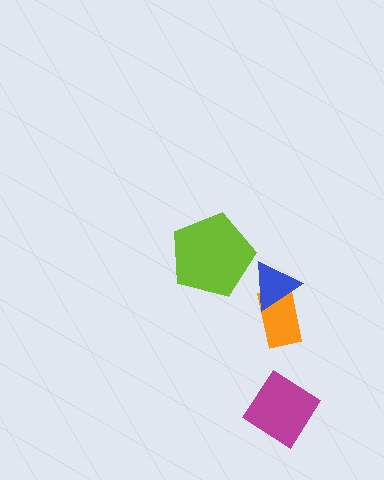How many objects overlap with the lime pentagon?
0 objects overlap with the lime pentagon.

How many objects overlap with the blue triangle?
1 object overlaps with the blue triangle.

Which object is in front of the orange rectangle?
The blue triangle is in front of the orange rectangle.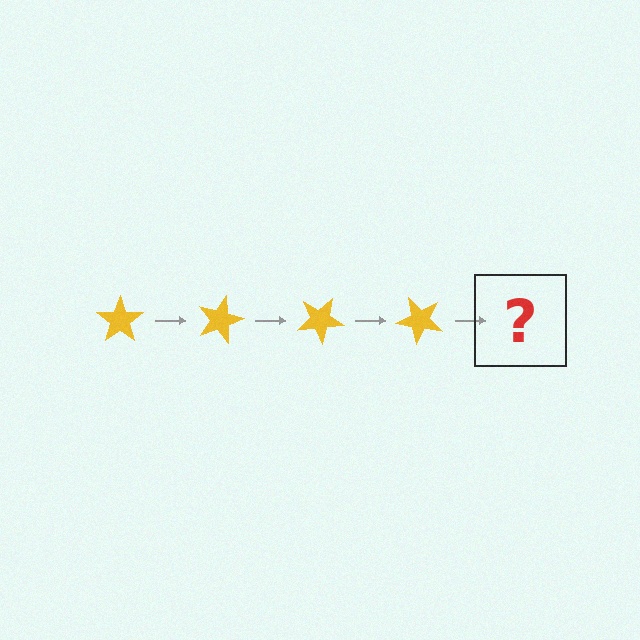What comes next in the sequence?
The next element should be a yellow star rotated 60 degrees.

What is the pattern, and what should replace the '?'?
The pattern is that the star rotates 15 degrees each step. The '?' should be a yellow star rotated 60 degrees.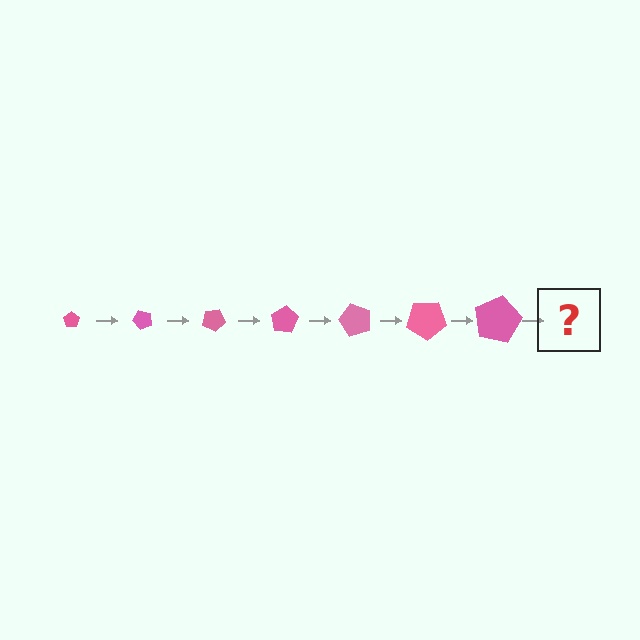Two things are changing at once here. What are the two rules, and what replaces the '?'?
The two rules are that the pentagon grows larger each step and it rotates 50 degrees each step. The '?' should be a pentagon, larger than the previous one and rotated 350 degrees from the start.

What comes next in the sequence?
The next element should be a pentagon, larger than the previous one and rotated 350 degrees from the start.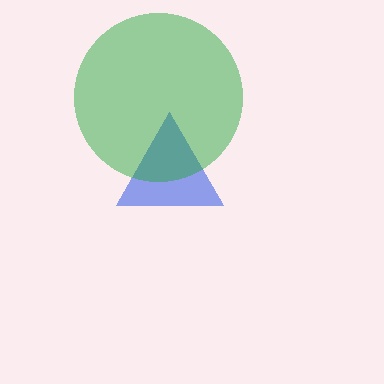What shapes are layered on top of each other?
The layered shapes are: a blue triangle, a green circle.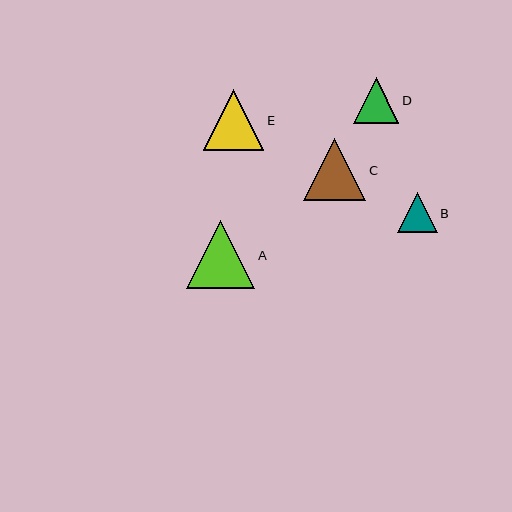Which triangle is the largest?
Triangle A is the largest with a size of approximately 68 pixels.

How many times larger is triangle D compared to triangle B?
Triangle D is approximately 1.1 times the size of triangle B.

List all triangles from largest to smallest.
From largest to smallest: A, C, E, D, B.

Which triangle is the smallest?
Triangle B is the smallest with a size of approximately 40 pixels.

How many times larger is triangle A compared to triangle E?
Triangle A is approximately 1.1 times the size of triangle E.